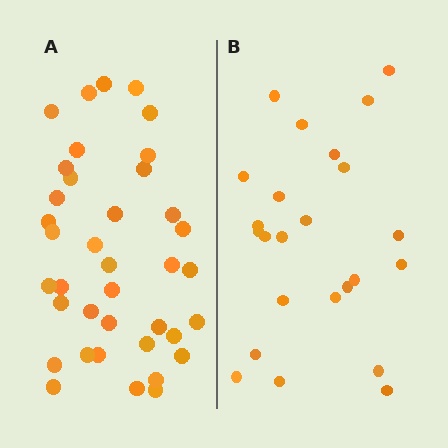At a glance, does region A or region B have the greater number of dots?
Region A (the left region) has more dots.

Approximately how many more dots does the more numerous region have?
Region A has approximately 15 more dots than region B.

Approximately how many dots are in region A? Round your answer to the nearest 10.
About 40 dots. (The exact count is 38, which rounds to 40.)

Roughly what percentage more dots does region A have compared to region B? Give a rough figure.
About 60% more.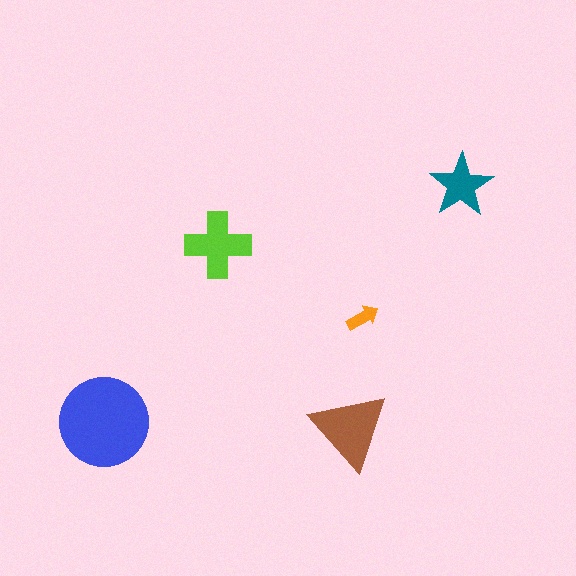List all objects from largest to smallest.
The blue circle, the brown triangle, the lime cross, the teal star, the orange arrow.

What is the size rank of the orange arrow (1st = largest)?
5th.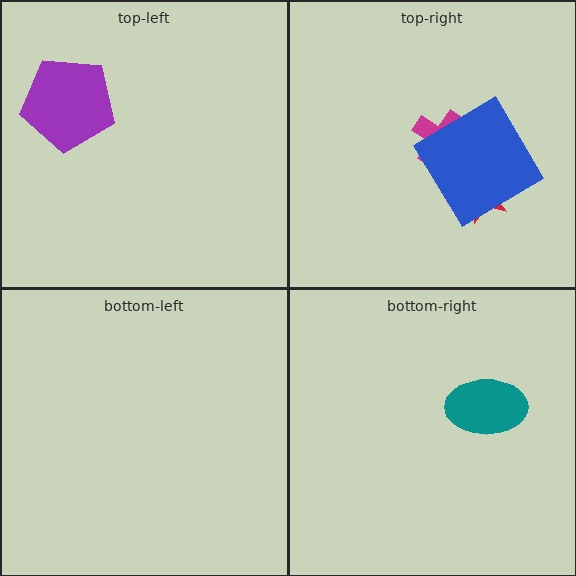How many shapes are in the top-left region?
1.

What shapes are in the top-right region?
The magenta cross, the red star, the blue diamond.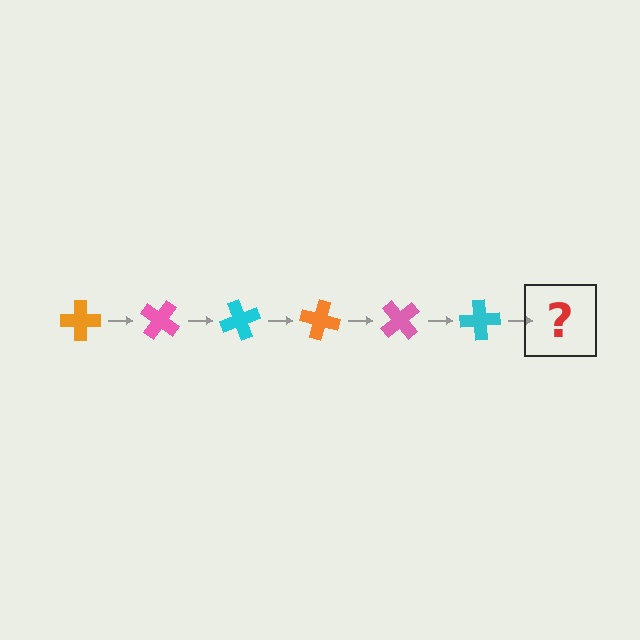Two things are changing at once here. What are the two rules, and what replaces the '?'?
The two rules are that it rotates 35 degrees each step and the color cycles through orange, pink, and cyan. The '?' should be an orange cross, rotated 210 degrees from the start.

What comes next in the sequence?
The next element should be an orange cross, rotated 210 degrees from the start.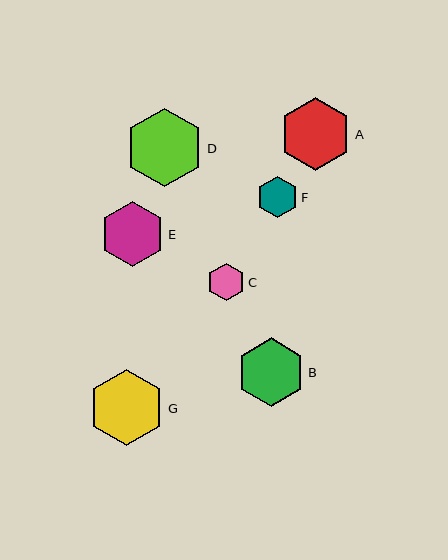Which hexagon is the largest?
Hexagon D is the largest with a size of approximately 79 pixels.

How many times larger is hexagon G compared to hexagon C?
Hexagon G is approximately 2.1 times the size of hexagon C.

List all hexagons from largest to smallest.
From largest to smallest: D, G, A, B, E, F, C.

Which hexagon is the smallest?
Hexagon C is the smallest with a size of approximately 37 pixels.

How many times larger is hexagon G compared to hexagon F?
Hexagon G is approximately 1.8 times the size of hexagon F.